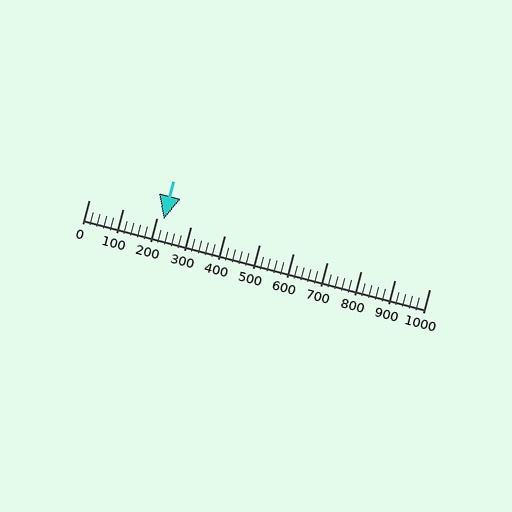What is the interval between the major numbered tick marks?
The major tick marks are spaced 100 units apart.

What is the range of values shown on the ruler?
The ruler shows values from 0 to 1000.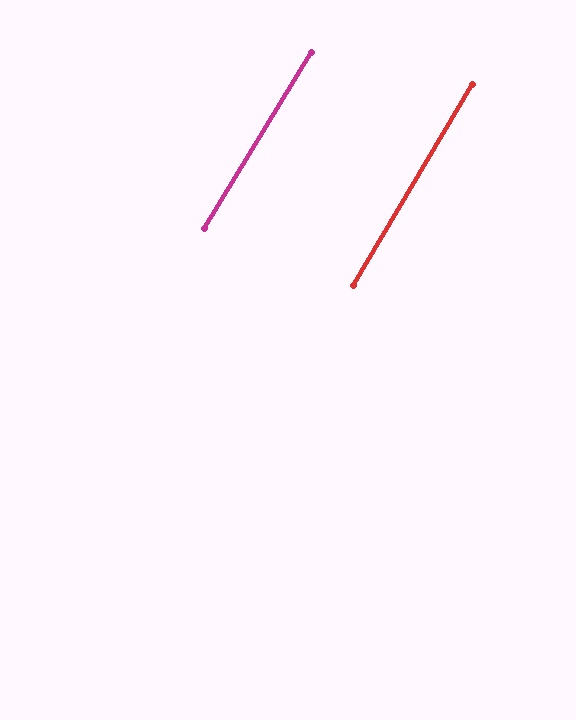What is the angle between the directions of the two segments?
Approximately 1 degree.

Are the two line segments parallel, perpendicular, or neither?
Parallel — their directions differ by only 0.8°.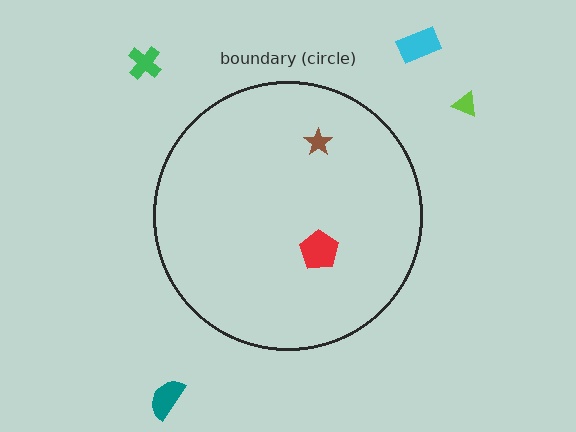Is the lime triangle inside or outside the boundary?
Outside.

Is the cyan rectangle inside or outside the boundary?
Outside.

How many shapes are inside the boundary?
2 inside, 4 outside.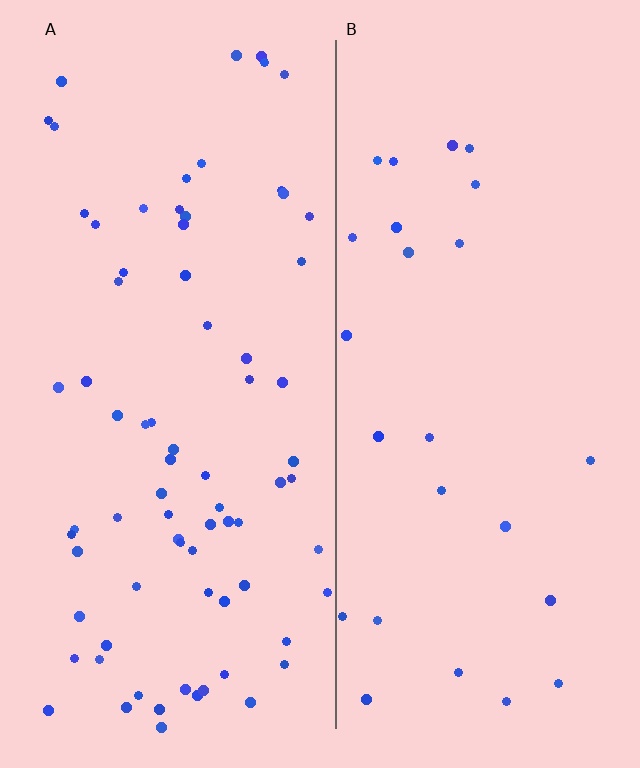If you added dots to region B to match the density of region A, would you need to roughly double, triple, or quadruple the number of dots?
Approximately triple.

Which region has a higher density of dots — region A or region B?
A (the left).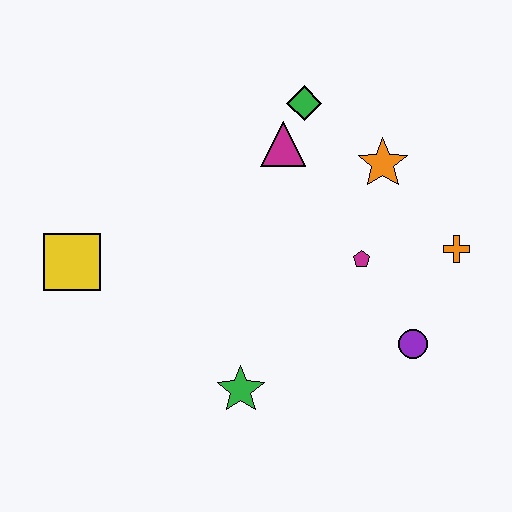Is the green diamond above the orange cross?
Yes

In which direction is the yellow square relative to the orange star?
The yellow square is to the left of the orange star.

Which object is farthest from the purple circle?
The yellow square is farthest from the purple circle.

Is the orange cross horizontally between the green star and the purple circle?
No